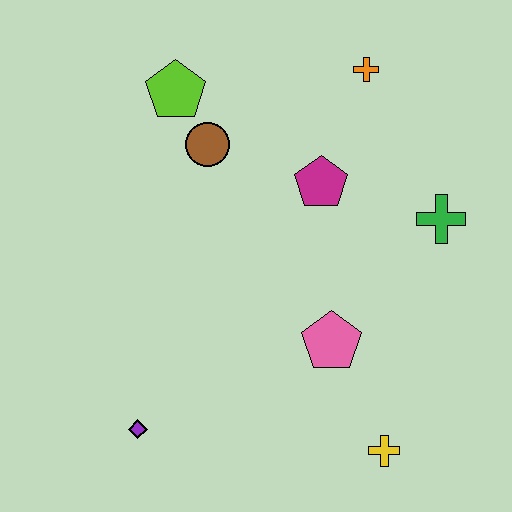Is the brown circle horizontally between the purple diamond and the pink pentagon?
Yes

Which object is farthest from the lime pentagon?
The yellow cross is farthest from the lime pentagon.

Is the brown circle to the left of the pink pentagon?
Yes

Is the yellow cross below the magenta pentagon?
Yes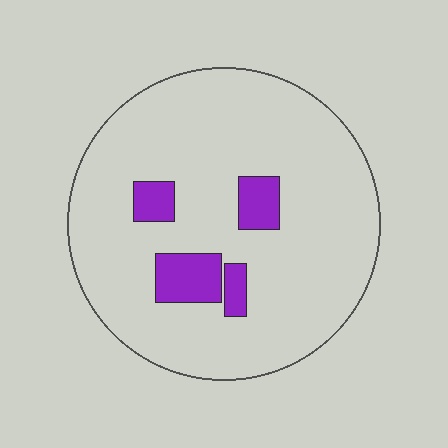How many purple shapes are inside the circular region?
4.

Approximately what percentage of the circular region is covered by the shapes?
Approximately 10%.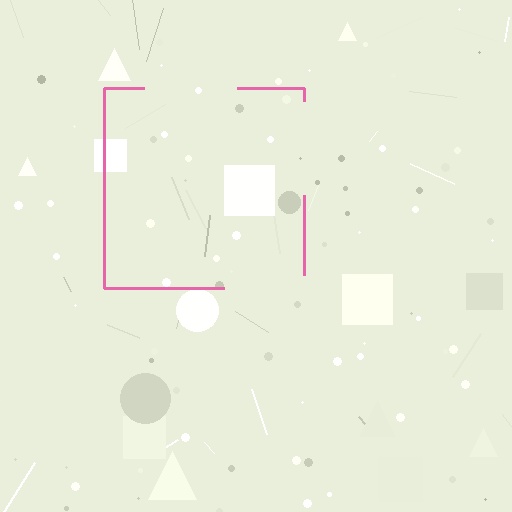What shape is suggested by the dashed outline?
The dashed outline suggests a square.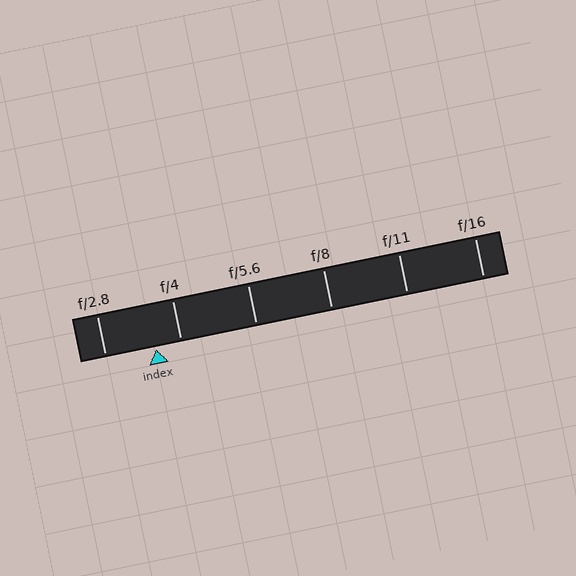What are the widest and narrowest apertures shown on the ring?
The widest aperture shown is f/2.8 and the narrowest is f/16.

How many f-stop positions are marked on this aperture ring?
There are 6 f-stop positions marked.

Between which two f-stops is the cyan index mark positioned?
The index mark is between f/2.8 and f/4.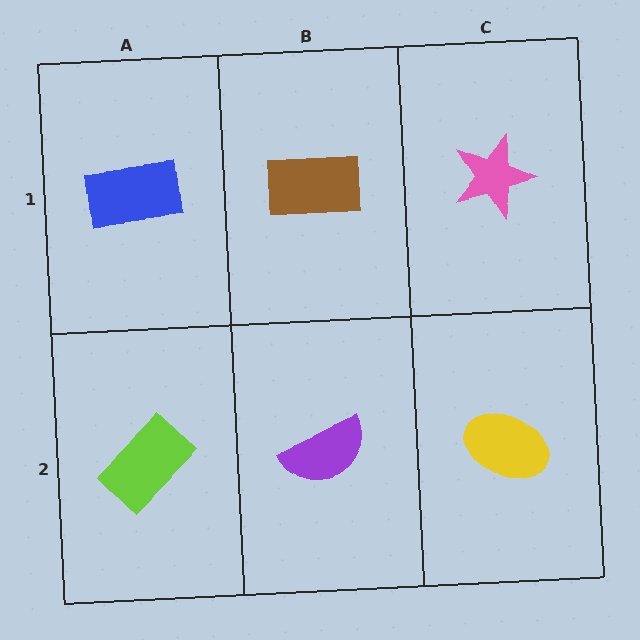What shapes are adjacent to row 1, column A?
A lime rectangle (row 2, column A), a brown rectangle (row 1, column B).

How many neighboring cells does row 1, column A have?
2.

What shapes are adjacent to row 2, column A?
A blue rectangle (row 1, column A), a purple semicircle (row 2, column B).